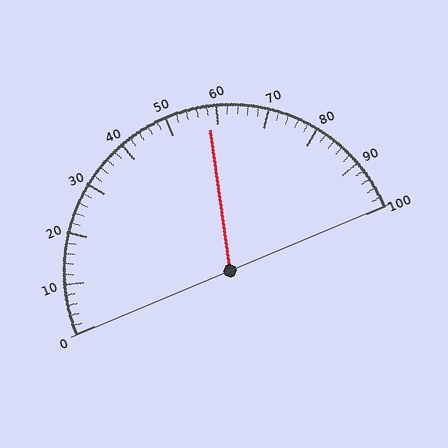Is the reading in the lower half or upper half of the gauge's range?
The reading is in the upper half of the range (0 to 100).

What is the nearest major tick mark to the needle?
The nearest major tick mark is 60.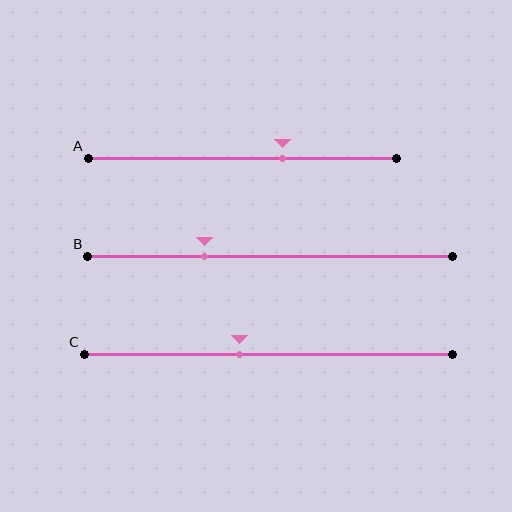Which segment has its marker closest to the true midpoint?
Segment C has its marker closest to the true midpoint.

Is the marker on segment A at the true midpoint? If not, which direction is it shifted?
No, the marker on segment A is shifted to the right by about 13% of the segment length.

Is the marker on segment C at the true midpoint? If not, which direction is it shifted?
No, the marker on segment C is shifted to the left by about 8% of the segment length.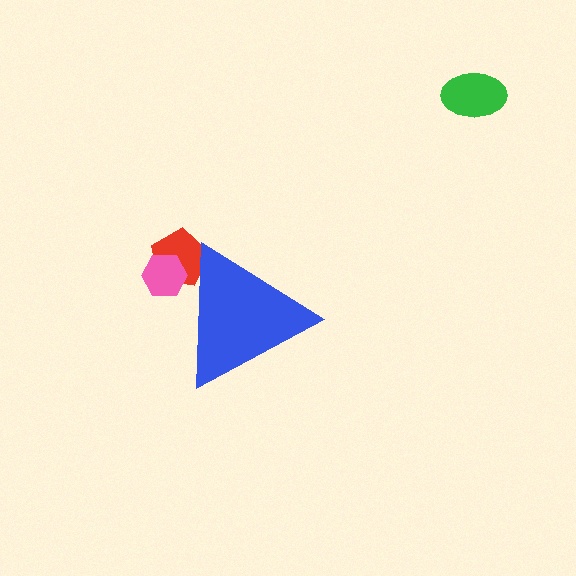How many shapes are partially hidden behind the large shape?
2 shapes are partially hidden.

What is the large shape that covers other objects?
A blue triangle.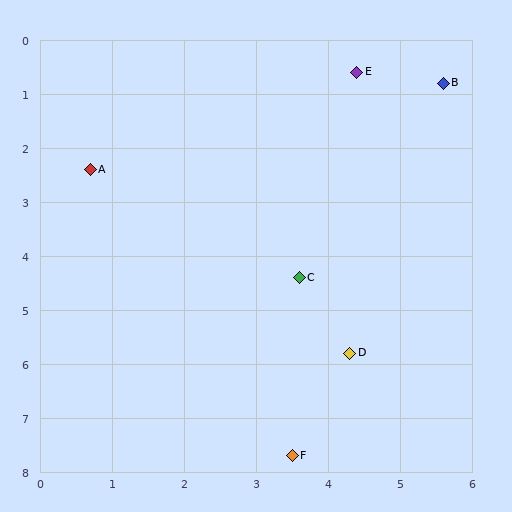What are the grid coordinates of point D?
Point D is at approximately (4.3, 5.8).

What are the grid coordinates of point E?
Point E is at approximately (4.4, 0.6).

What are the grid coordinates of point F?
Point F is at approximately (3.5, 7.7).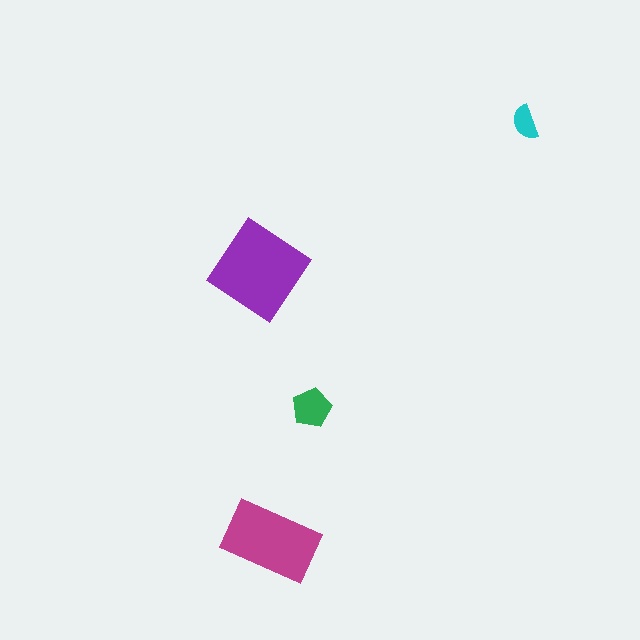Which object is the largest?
The purple diamond.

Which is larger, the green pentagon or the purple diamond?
The purple diamond.